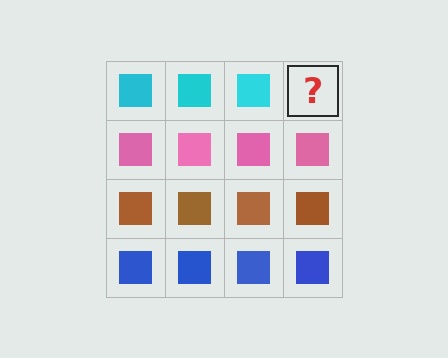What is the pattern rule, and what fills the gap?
The rule is that each row has a consistent color. The gap should be filled with a cyan square.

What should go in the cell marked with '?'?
The missing cell should contain a cyan square.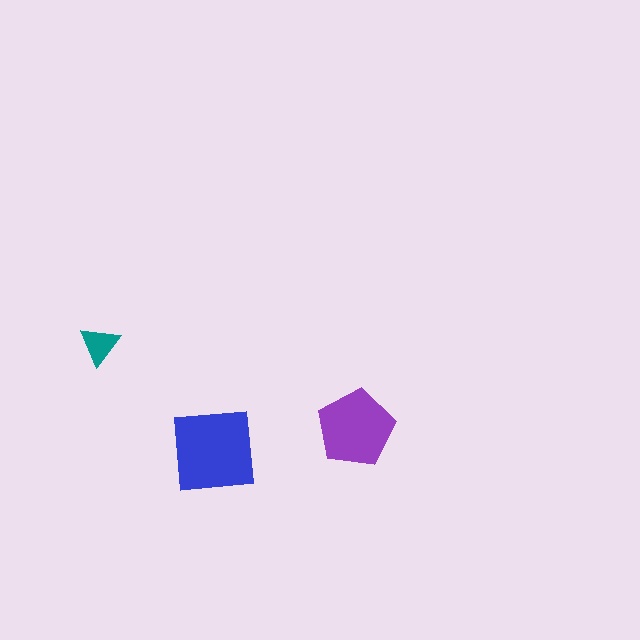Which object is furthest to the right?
The purple pentagon is rightmost.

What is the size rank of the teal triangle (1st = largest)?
3rd.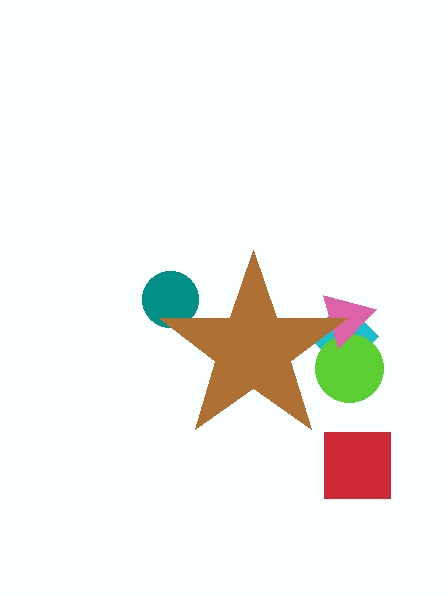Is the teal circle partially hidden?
Yes, the teal circle is partially hidden behind the brown star.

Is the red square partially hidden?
No, the red square is fully visible.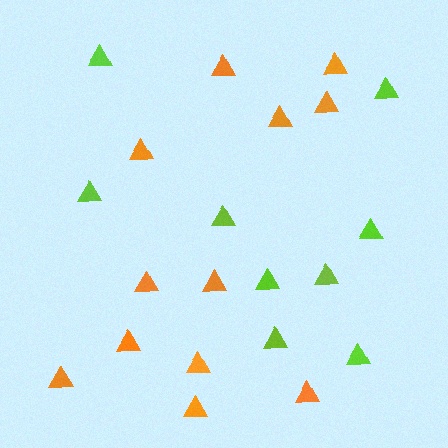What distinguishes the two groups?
There are 2 groups: one group of orange triangles (12) and one group of lime triangles (9).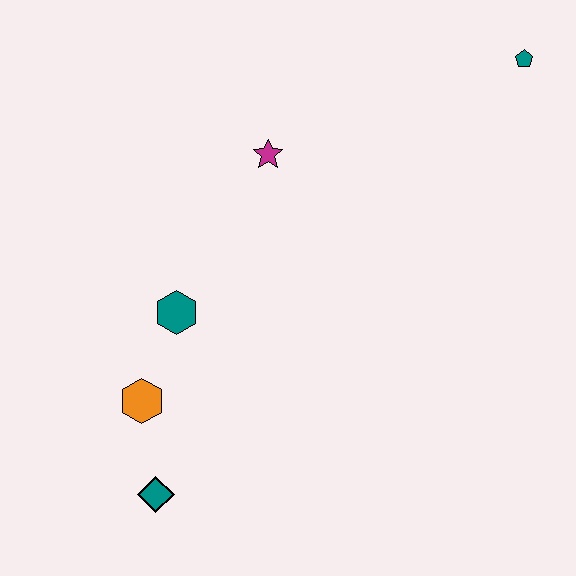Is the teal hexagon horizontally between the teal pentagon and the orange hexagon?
Yes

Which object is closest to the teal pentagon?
The magenta star is closest to the teal pentagon.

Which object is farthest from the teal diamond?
The teal pentagon is farthest from the teal diamond.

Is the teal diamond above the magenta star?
No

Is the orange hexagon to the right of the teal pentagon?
No